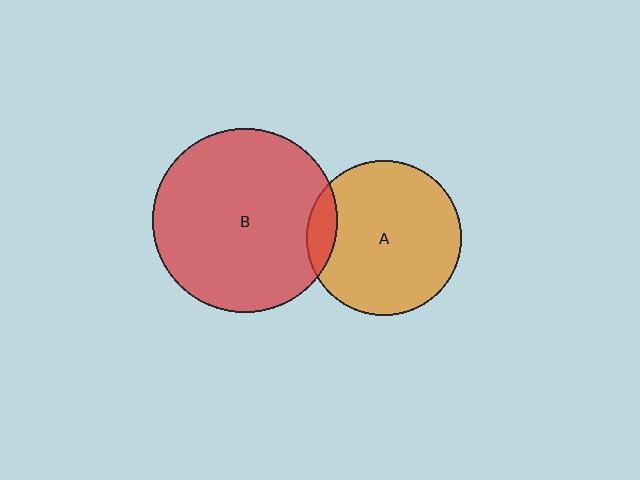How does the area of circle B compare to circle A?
Approximately 1.4 times.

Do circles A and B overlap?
Yes.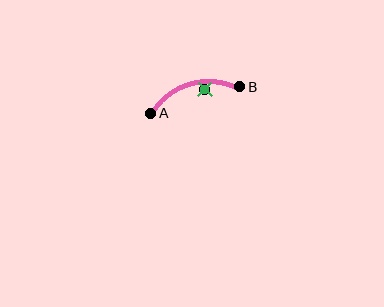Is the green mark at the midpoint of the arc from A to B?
No — the green mark does not lie on the arc at all. It sits slightly inside the curve.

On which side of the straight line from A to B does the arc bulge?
The arc bulges above the straight line connecting A and B.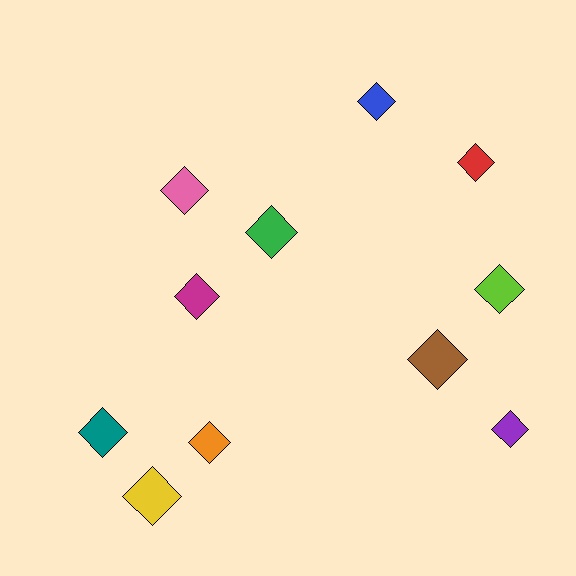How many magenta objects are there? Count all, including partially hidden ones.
There is 1 magenta object.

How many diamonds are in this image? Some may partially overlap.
There are 11 diamonds.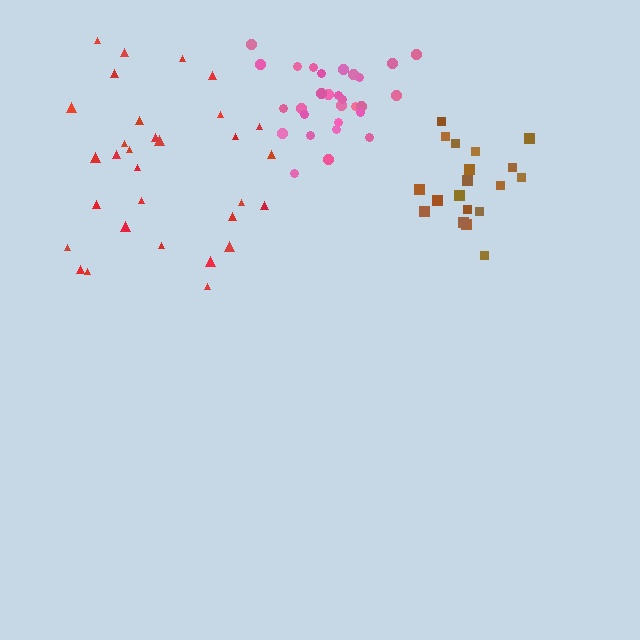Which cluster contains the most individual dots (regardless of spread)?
Red (31).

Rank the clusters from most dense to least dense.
pink, brown, red.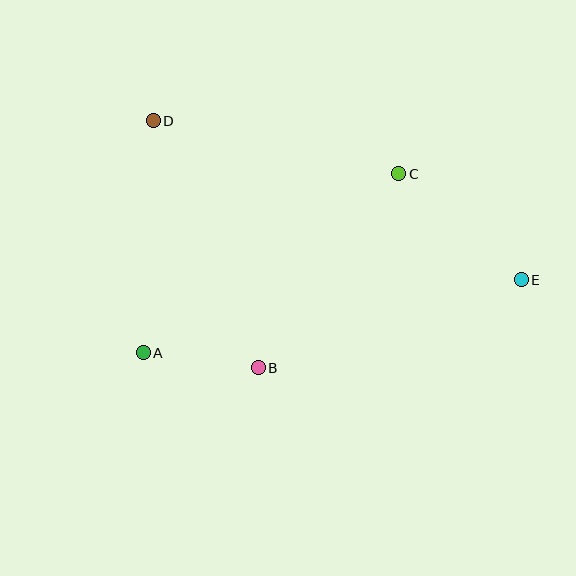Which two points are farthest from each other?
Points D and E are farthest from each other.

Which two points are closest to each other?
Points A and B are closest to each other.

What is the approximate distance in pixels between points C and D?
The distance between C and D is approximately 251 pixels.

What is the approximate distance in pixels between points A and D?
The distance between A and D is approximately 232 pixels.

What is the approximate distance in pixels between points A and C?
The distance between A and C is approximately 312 pixels.